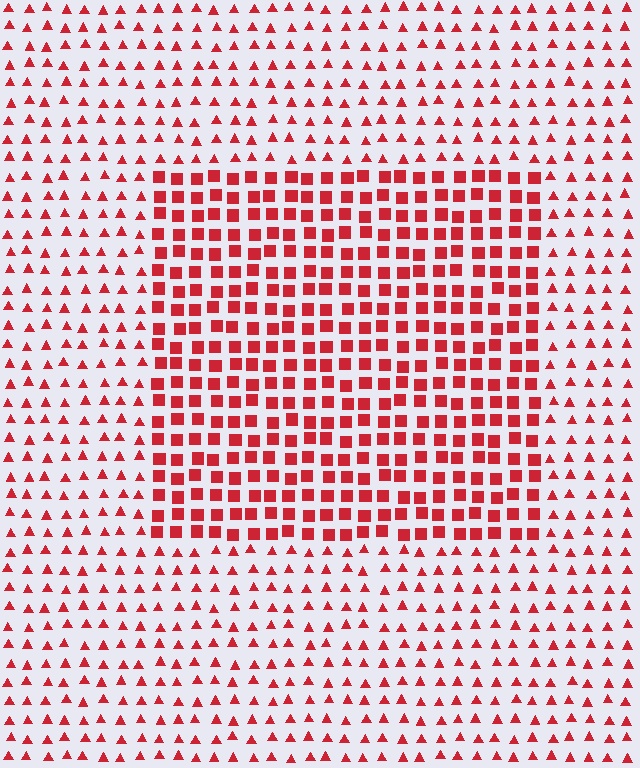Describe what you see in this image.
The image is filled with small red elements arranged in a uniform grid. A rectangle-shaped region contains squares, while the surrounding area contains triangles. The boundary is defined purely by the change in element shape.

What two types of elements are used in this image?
The image uses squares inside the rectangle region and triangles outside it.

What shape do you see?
I see a rectangle.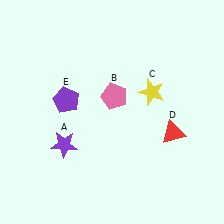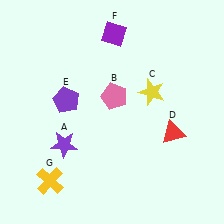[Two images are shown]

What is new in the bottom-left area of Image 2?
A yellow cross (G) was added in the bottom-left area of Image 2.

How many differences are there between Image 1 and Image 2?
There are 2 differences between the two images.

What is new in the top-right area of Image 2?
A purple diamond (F) was added in the top-right area of Image 2.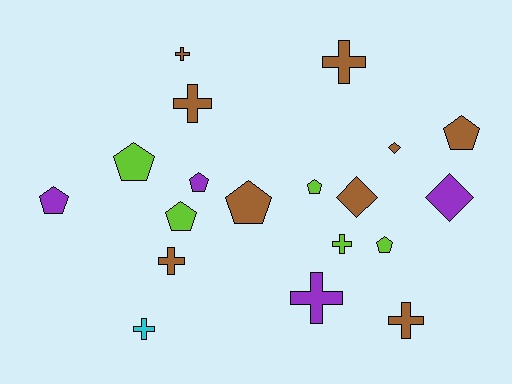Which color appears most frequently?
Brown, with 9 objects.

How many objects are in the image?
There are 19 objects.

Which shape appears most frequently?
Pentagon, with 8 objects.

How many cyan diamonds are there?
There are no cyan diamonds.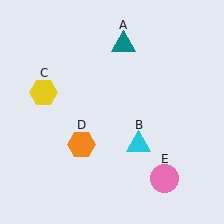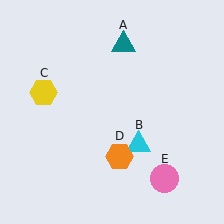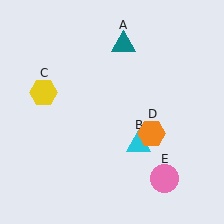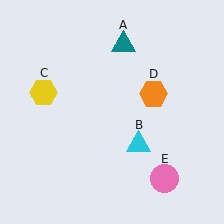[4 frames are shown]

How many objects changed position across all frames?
1 object changed position: orange hexagon (object D).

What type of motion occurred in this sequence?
The orange hexagon (object D) rotated counterclockwise around the center of the scene.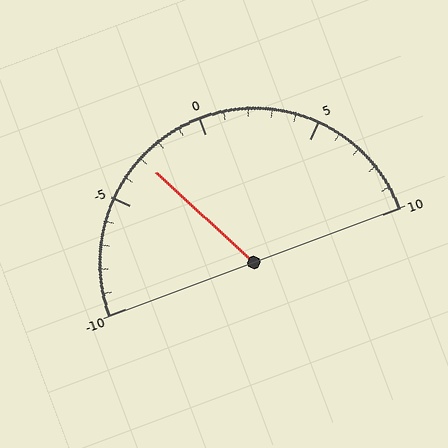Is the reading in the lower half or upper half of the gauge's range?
The reading is in the lower half of the range (-10 to 10).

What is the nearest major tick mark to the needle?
The nearest major tick mark is -5.